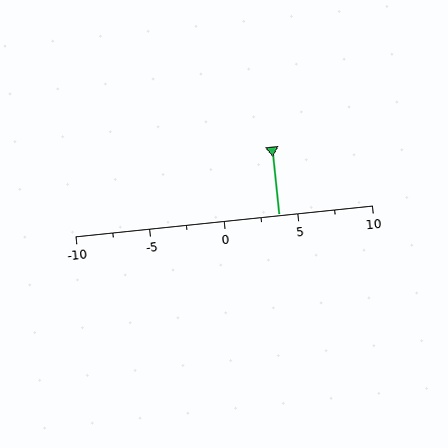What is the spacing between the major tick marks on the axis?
The major ticks are spaced 5 apart.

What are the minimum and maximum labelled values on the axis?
The axis runs from -10 to 10.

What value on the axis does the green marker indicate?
The marker indicates approximately 3.8.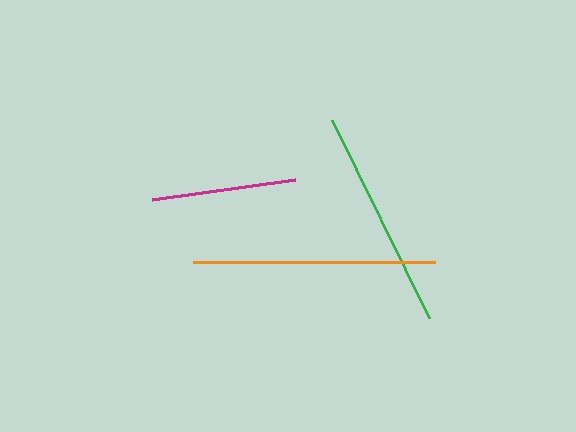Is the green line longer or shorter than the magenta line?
The green line is longer than the magenta line.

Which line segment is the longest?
The orange line is the longest at approximately 242 pixels.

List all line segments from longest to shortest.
From longest to shortest: orange, green, magenta.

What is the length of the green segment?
The green segment is approximately 221 pixels long.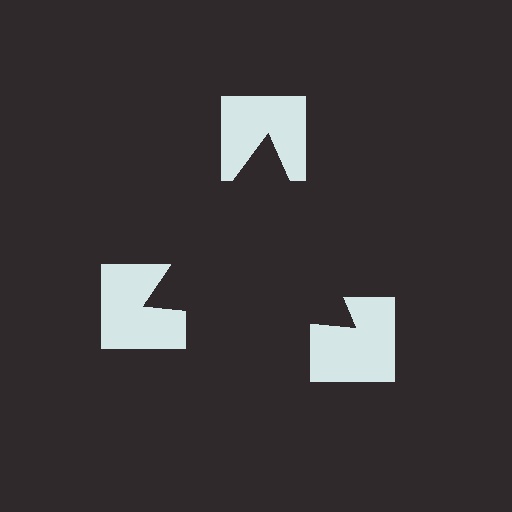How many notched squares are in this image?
There are 3 — one at each vertex of the illusory triangle.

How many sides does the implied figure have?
3 sides.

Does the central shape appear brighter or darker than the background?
It typically appears slightly darker than the background, even though no actual brightness change is drawn.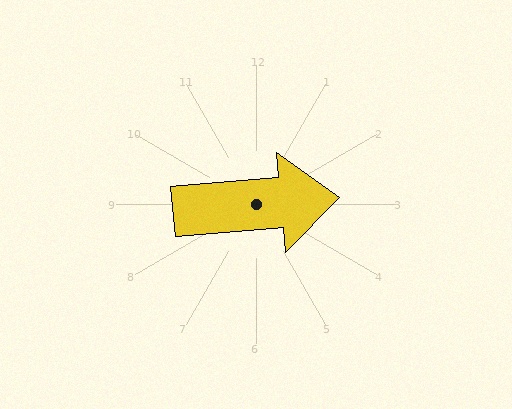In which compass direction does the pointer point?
East.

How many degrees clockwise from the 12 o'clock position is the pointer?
Approximately 85 degrees.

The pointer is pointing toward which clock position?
Roughly 3 o'clock.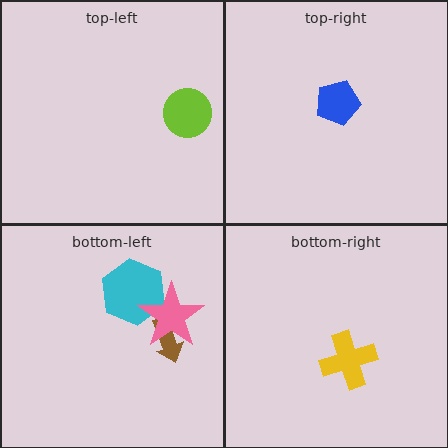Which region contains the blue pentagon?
The top-right region.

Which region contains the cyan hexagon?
The bottom-left region.